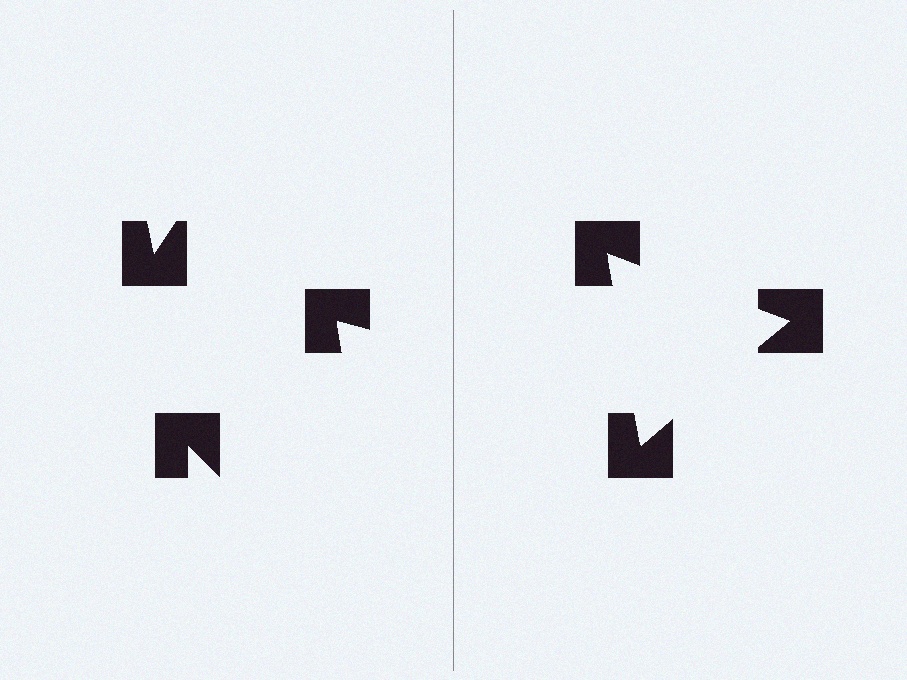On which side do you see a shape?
An illusory triangle appears on the right side. On the left side the wedge cuts are rotated, so no coherent shape forms.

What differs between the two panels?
The notched squares are positioned identically on both sides; only the wedge orientations differ. On the right they align to a triangle; on the left they are misaligned.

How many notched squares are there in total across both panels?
6 — 3 on each side.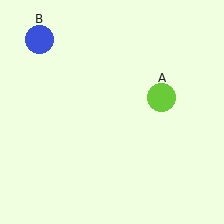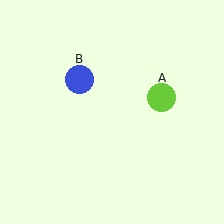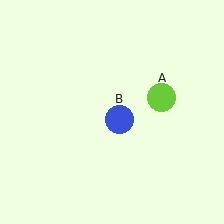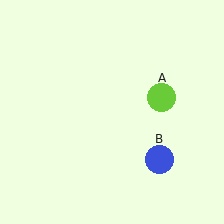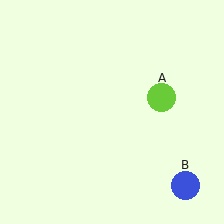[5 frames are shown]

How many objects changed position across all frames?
1 object changed position: blue circle (object B).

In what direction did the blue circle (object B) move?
The blue circle (object B) moved down and to the right.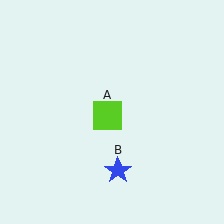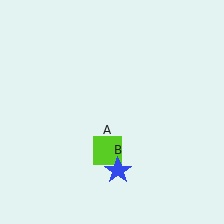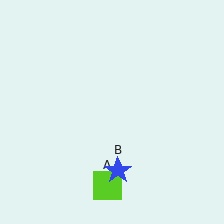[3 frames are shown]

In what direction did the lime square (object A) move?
The lime square (object A) moved down.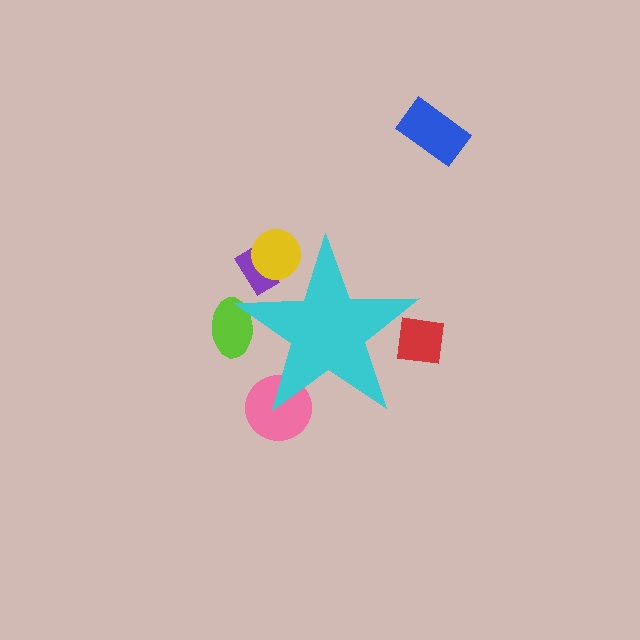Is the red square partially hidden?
Yes, the red square is partially hidden behind the cyan star.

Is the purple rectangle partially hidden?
Yes, the purple rectangle is partially hidden behind the cyan star.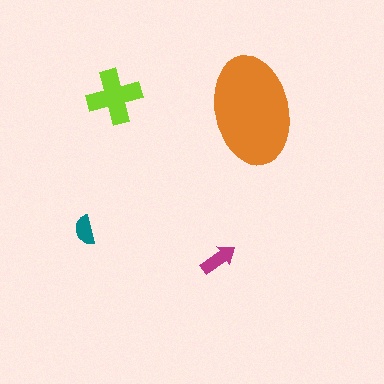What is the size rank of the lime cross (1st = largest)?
2nd.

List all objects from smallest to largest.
The teal semicircle, the magenta arrow, the lime cross, the orange ellipse.